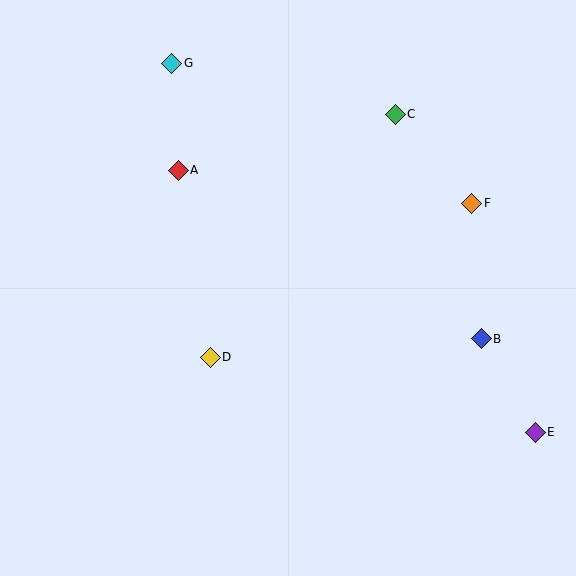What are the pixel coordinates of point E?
Point E is at (535, 432).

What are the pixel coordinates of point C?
Point C is at (395, 114).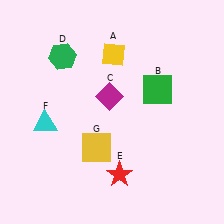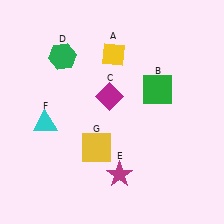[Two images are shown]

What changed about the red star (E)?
In Image 1, E is red. In Image 2, it changed to magenta.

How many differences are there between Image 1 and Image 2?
There is 1 difference between the two images.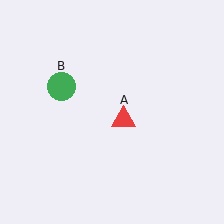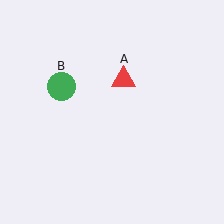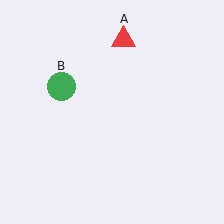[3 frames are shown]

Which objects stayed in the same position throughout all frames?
Green circle (object B) remained stationary.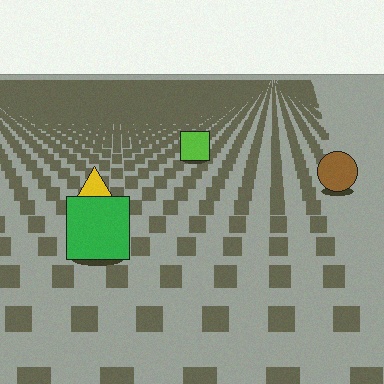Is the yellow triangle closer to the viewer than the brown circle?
Yes. The yellow triangle is closer — you can tell from the texture gradient: the ground texture is coarser near it.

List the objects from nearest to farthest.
From nearest to farthest: the green square, the yellow triangle, the brown circle, the lime square.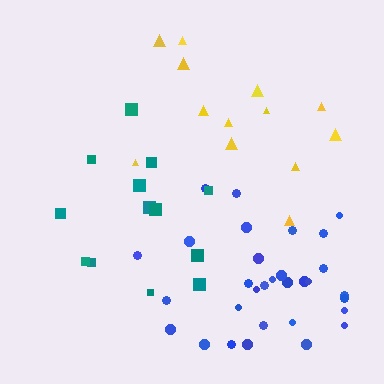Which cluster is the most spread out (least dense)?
Yellow.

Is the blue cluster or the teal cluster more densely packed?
Blue.